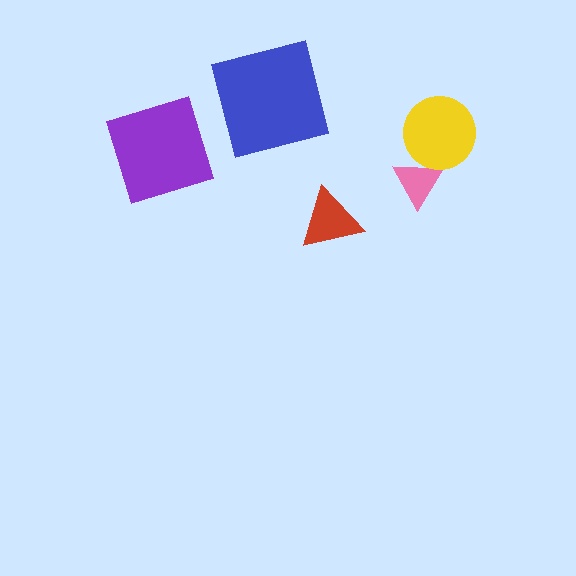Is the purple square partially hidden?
No, no other shape covers it.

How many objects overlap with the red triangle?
0 objects overlap with the red triangle.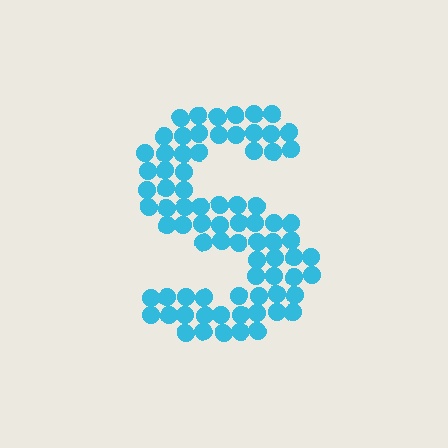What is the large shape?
The large shape is the letter S.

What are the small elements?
The small elements are circles.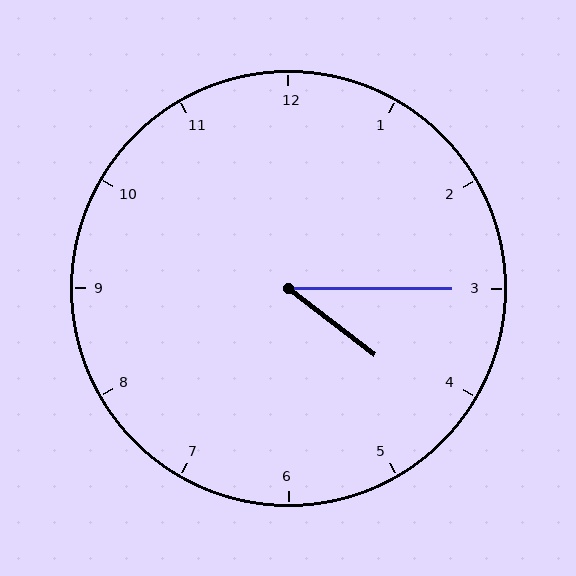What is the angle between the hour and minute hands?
Approximately 38 degrees.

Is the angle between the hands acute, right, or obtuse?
It is acute.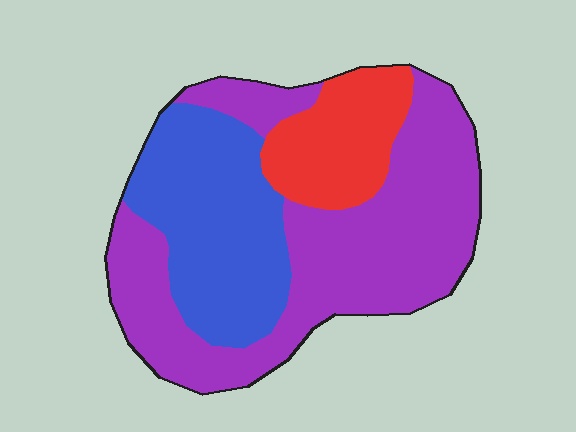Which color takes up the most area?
Purple, at roughly 55%.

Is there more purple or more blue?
Purple.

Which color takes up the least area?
Red, at roughly 15%.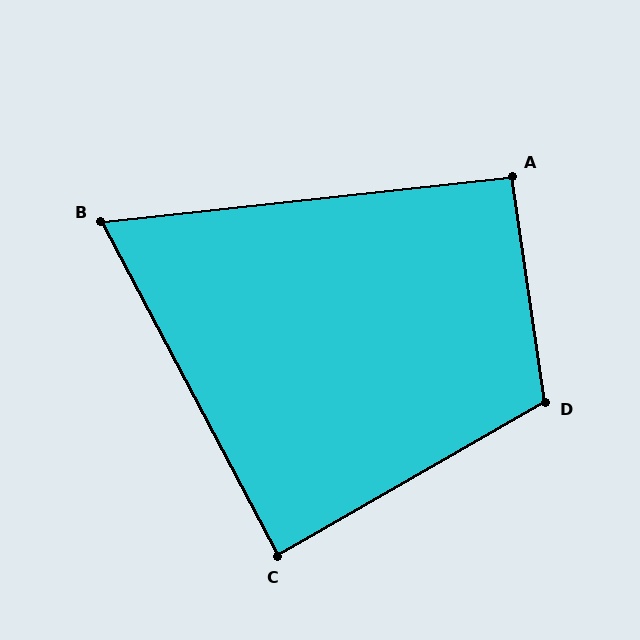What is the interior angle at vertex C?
Approximately 88 degrees (approximately right).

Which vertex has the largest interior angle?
D, at approximately 112 degrees.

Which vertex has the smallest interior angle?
B, at approximately 68 degrees.